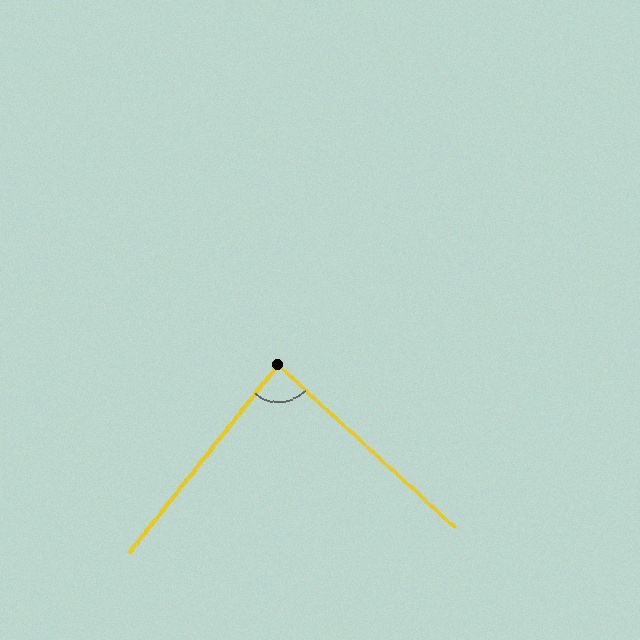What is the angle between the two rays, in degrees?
Approximately 86 degrees.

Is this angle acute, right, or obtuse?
It is approximately a right angle.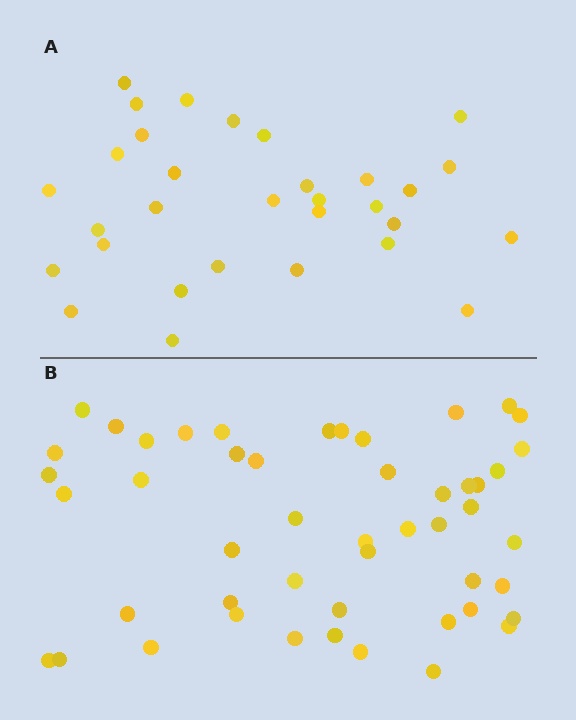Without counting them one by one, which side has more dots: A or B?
Region B (the bottom region) has more dots.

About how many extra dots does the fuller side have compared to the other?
Region B has approximately 20 more dots than region A.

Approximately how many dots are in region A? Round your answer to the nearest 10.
About 30 dots. (The exact count is 31, which rounds to 30.)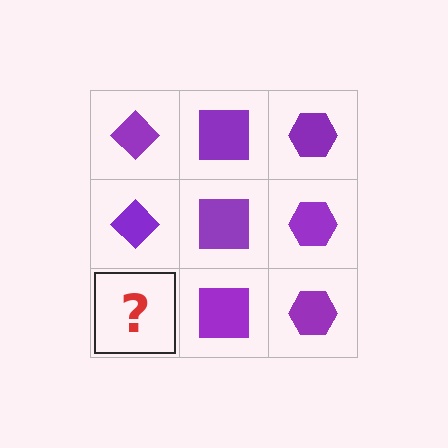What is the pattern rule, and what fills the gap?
The rule is that each column has a consistent shape. The gap should be filled with a purple diamond.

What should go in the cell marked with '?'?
The missing cell should contain a purple diamond.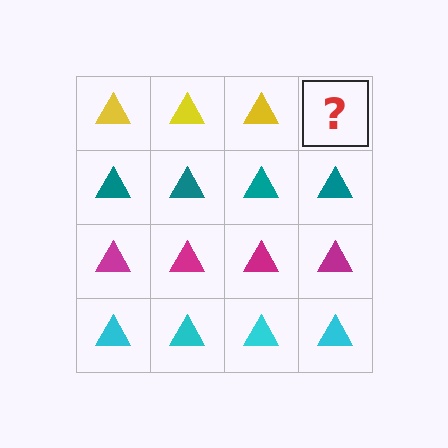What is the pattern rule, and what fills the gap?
The rule is that each row has a consistent color. The gap should be filled with a yellow triangle.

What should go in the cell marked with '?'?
The missing cell should contain a yellow triangle.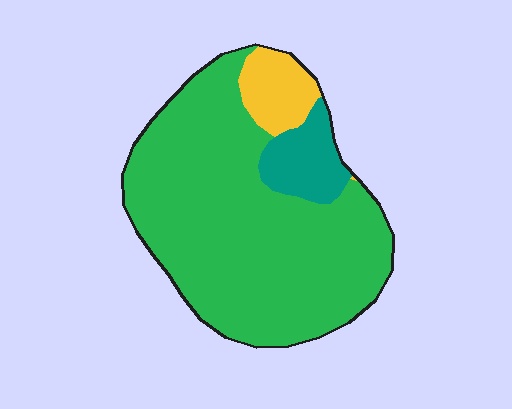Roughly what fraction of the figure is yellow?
Yellow takes up about one tenth (1/10) of the figure.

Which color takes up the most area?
Green, at roughly 80%.